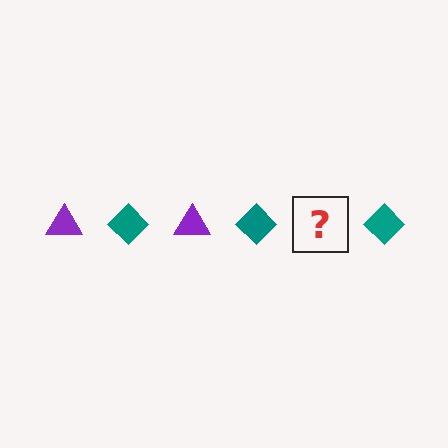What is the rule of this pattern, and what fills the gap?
The rule is that the pattern alternates between purple triangle and teal diamond. The gap should be filled with a purple triangle.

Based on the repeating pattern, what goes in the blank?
The blank should be a purple triangle.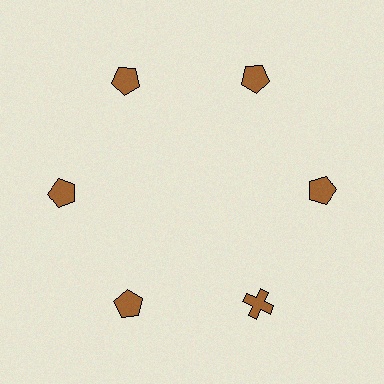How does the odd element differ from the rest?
It has a different shape: cross instead of pentagon.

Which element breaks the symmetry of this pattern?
The brown cross at roughly the 5 o'clock position breaks the symmetry. All other shapes are brown pentagons.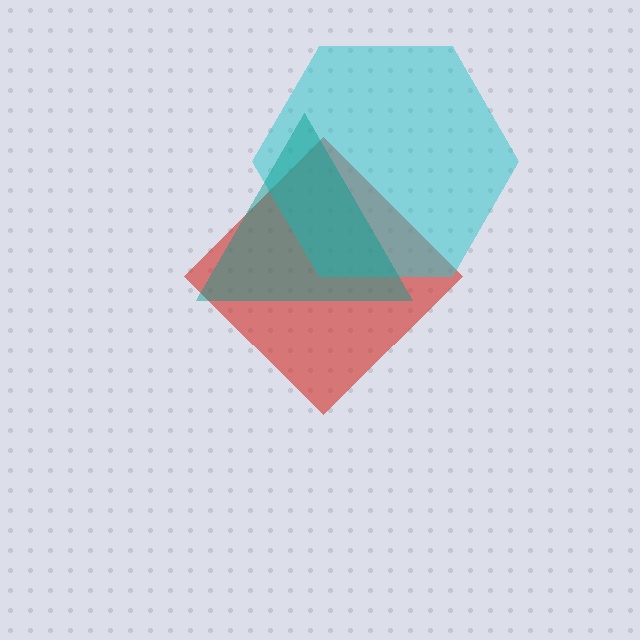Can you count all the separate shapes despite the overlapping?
Yes, there are 3 separate shapes.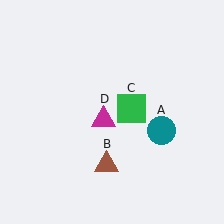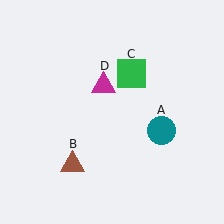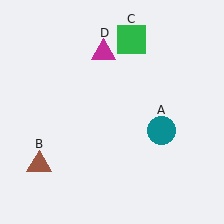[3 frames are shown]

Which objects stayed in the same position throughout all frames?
Teal circle (object A) remained stationary.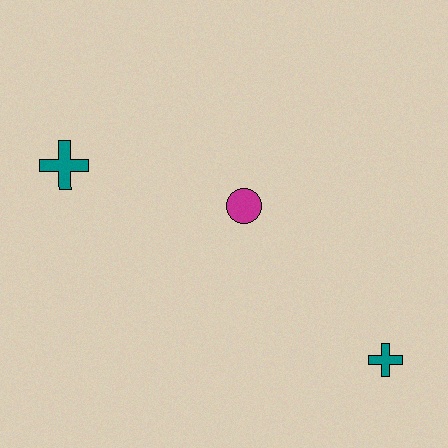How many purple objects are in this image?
There are no purple objects.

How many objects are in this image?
There are 3 objects.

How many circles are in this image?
There is 1 circle.